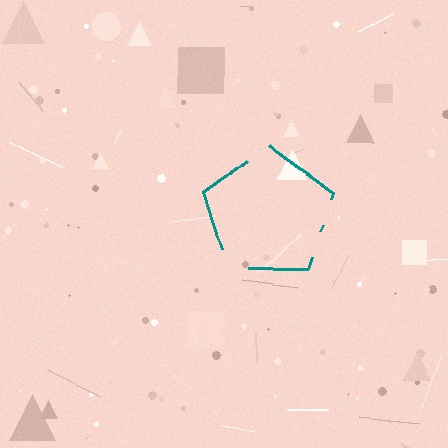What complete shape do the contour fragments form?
The contour fragments form a pentagon.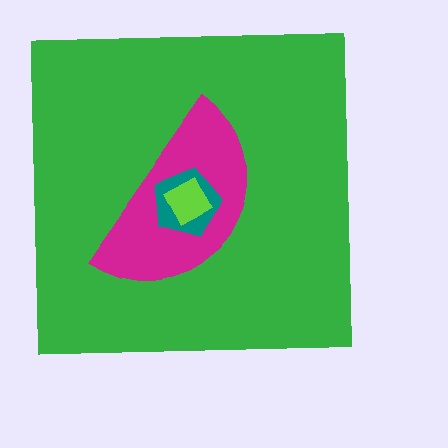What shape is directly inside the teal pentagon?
The lime diamond.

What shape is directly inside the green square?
The magenta semicircle.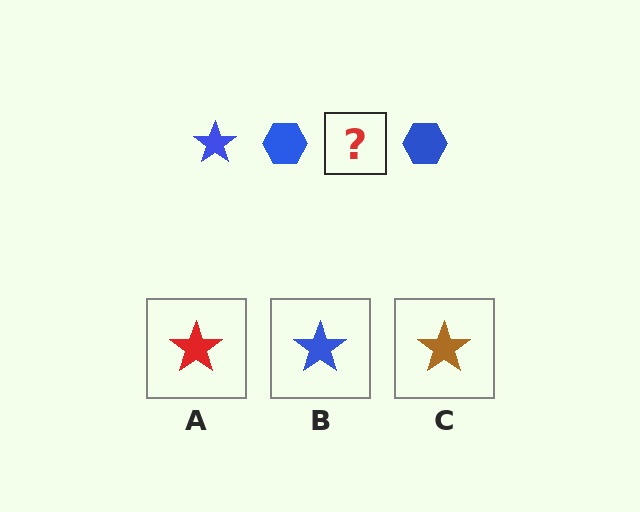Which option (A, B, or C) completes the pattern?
B.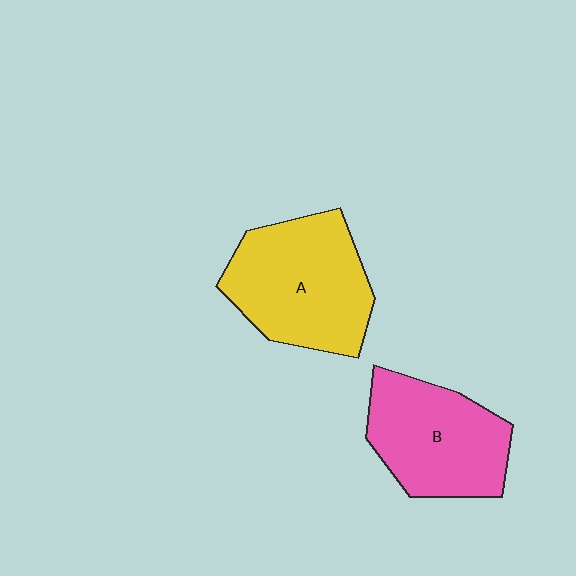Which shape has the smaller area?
Shape B (pink).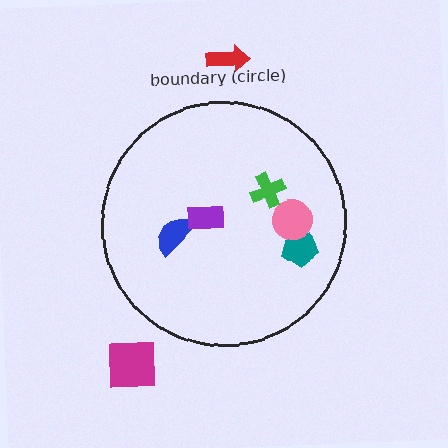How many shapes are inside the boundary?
5 inside, 2 outside.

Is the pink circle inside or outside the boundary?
Inside.